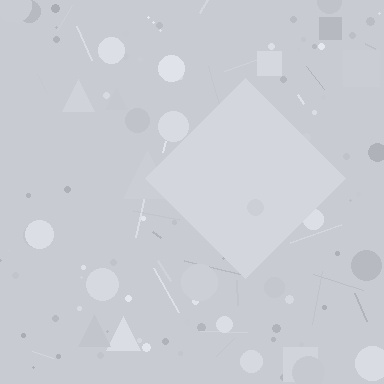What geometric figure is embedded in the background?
A diamond is embedded in the background.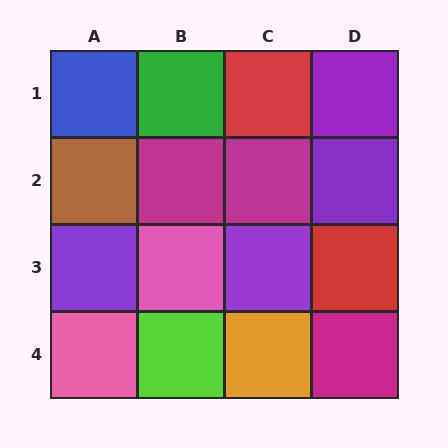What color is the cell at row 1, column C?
Red.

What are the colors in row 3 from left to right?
Purple, pink, purple, red.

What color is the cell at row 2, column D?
Purple.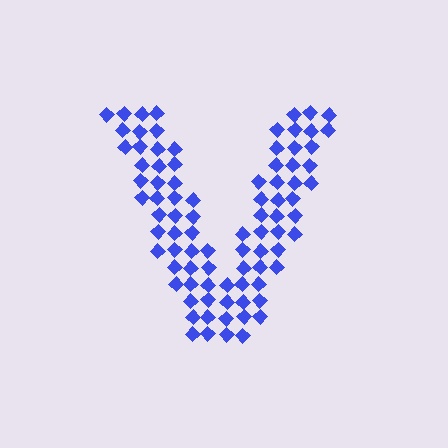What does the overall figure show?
The overall figure shows the letter V.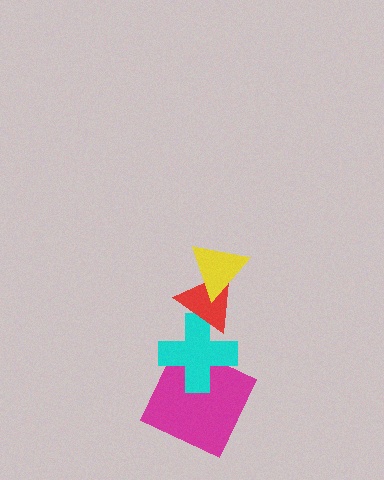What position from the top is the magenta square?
The magenta square is 4th from the top.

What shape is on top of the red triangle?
The yellow triangle is on top of the red triangle.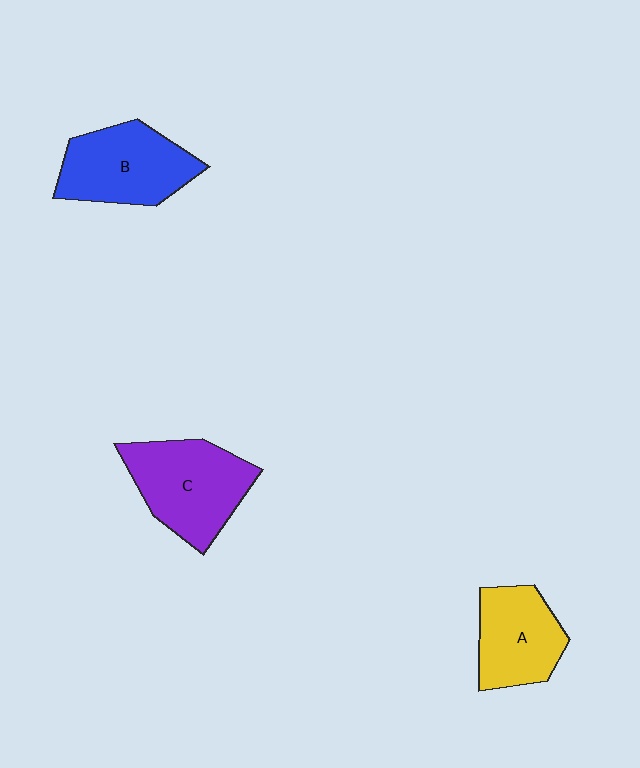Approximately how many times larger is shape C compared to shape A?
Approximately 1.3 times.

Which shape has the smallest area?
Shape A (yellow).